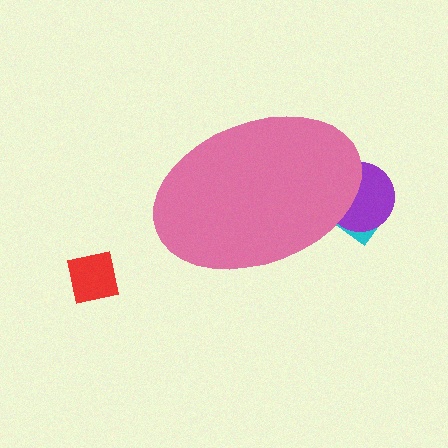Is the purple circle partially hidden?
Yes, the purple circle is partially hidden behind the pink ellipse.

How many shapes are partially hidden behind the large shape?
2 shapes are partially hidden.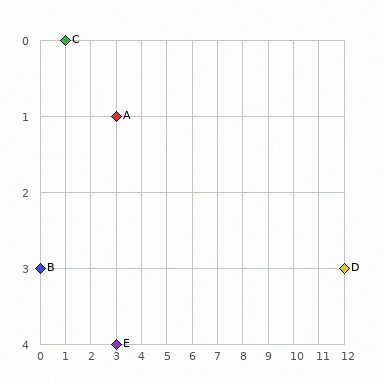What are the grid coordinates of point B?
Point B is at grid coordinates (0, 3).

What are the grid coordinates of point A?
Point A is at grid coordinates (3, 1).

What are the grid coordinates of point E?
Point E is at grid coordinates (3, 4).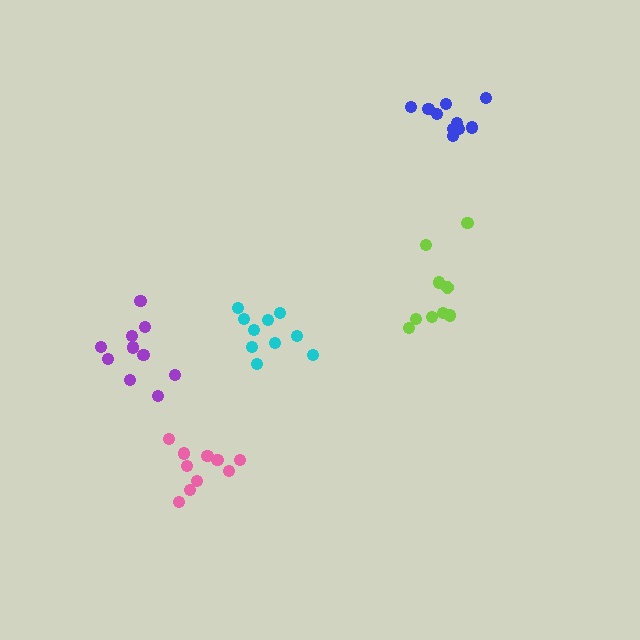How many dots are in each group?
Group 1: 10 dots, Group 2: 10 dots, Group 3: 10 dots, Group 4: 9 dots, Group 5: 10 dots (49 total).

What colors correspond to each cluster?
The clusters are colored: blue, purple, cyan, lime, pink.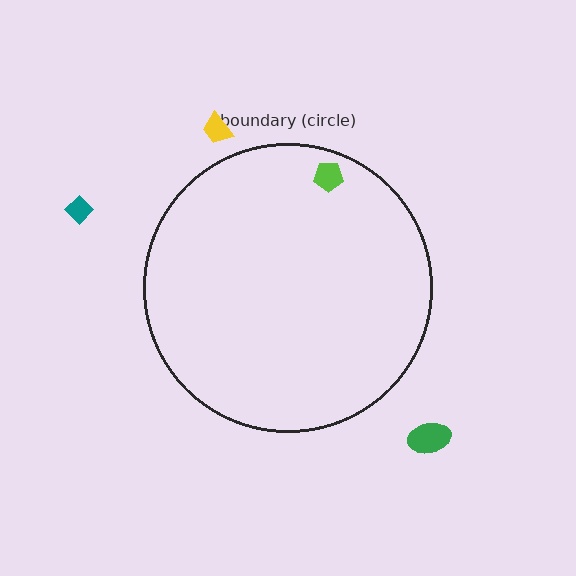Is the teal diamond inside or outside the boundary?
Outside.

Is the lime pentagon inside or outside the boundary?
Inside.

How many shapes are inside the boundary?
1 inside, 3 outside.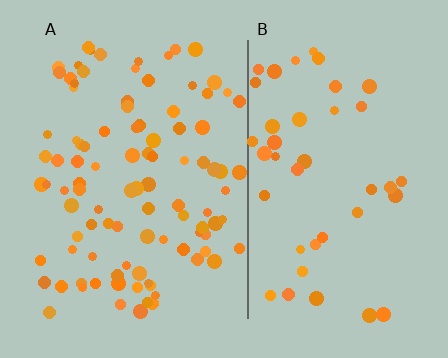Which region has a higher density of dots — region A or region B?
A (the left).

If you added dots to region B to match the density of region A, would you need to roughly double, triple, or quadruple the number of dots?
Approximately double.